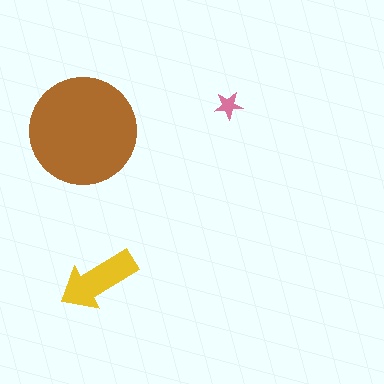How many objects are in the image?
There are 3 objects in the image.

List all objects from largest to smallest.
The brown circle, the yellow arrow, the pink star.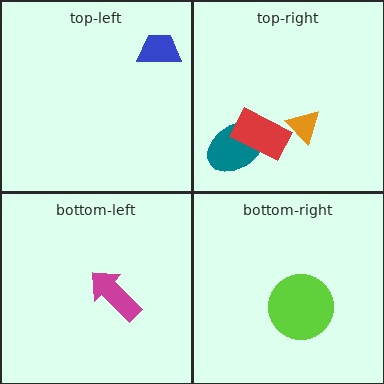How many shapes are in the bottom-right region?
1.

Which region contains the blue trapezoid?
The top-left region.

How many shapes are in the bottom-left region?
1.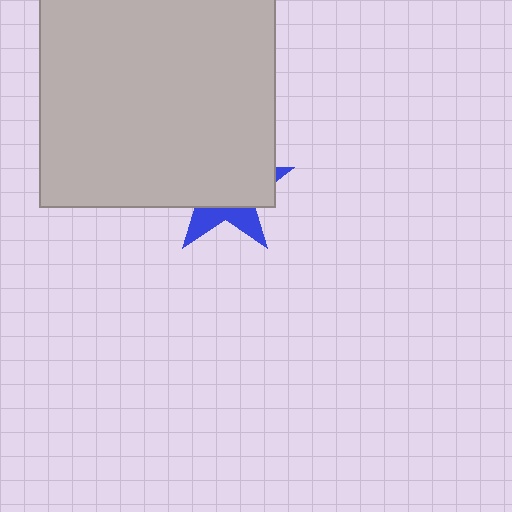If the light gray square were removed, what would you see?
You would see the complete blue star.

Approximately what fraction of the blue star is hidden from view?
Roughly 69% of the blue star is hidden behind the light gray square.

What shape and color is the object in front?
The object in front is a light gray square.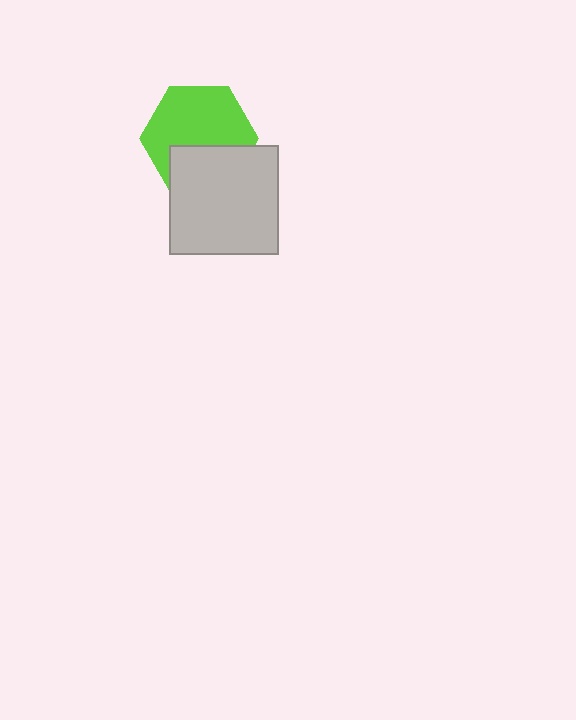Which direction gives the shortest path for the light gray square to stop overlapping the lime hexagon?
Moving down gives the shortest separation.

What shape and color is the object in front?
The object in front is a light gray square.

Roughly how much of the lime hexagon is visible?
About half of it is visible (roughly 65%).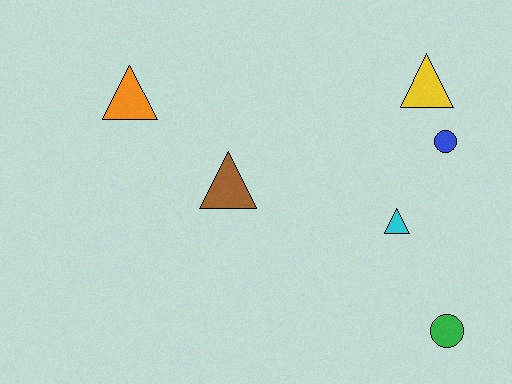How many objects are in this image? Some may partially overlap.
There are 6 objects.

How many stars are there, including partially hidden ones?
There are no stars.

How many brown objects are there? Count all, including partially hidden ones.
There is 1 brown object.